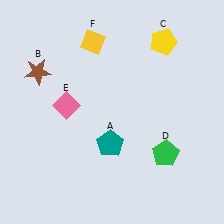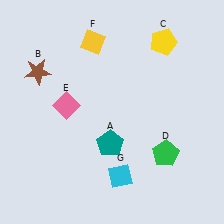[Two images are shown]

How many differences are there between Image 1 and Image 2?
There is 1 difference between the two images.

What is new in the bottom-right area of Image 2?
A cyan diamond (G) was added in the bottom-right area of Image 2.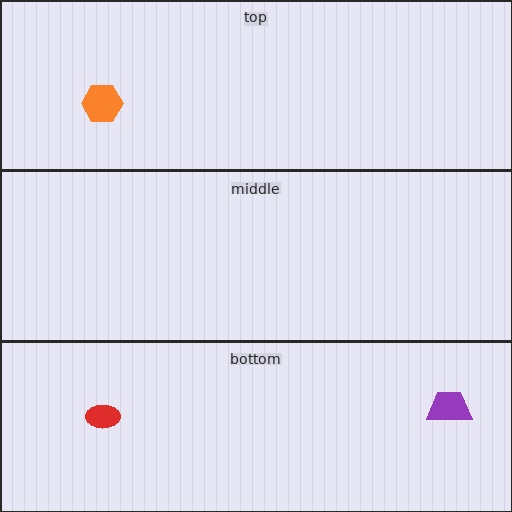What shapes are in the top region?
The orange hexagon.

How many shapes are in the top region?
1.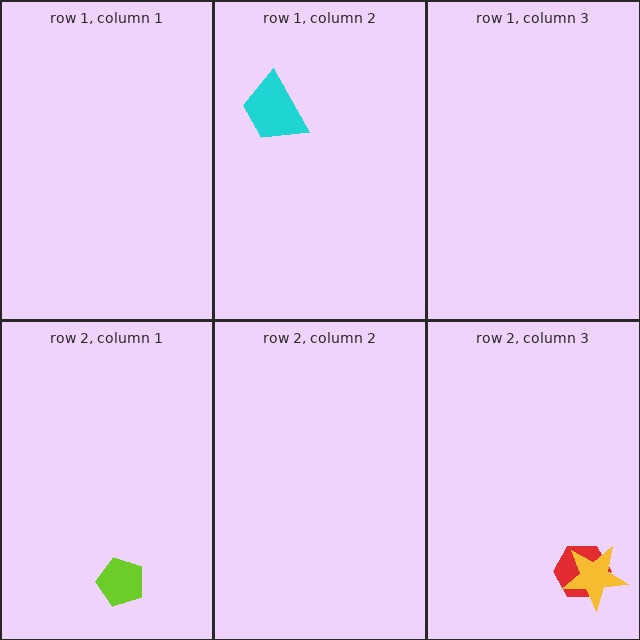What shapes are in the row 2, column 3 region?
The red hexagon, the yellow star.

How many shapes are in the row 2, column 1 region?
1.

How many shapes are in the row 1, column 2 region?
1.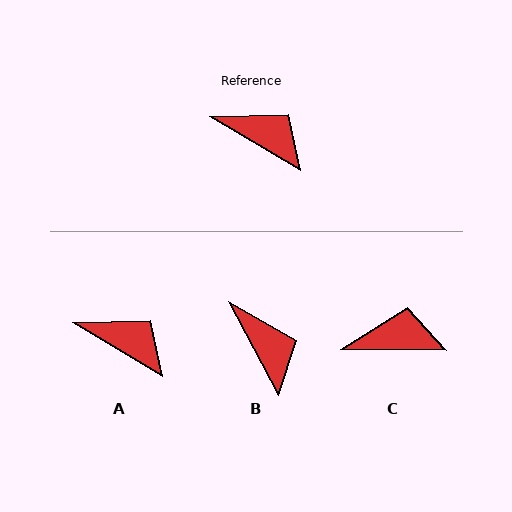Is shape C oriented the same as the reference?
No, it is off by about 30 degrees.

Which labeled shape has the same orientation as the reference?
A.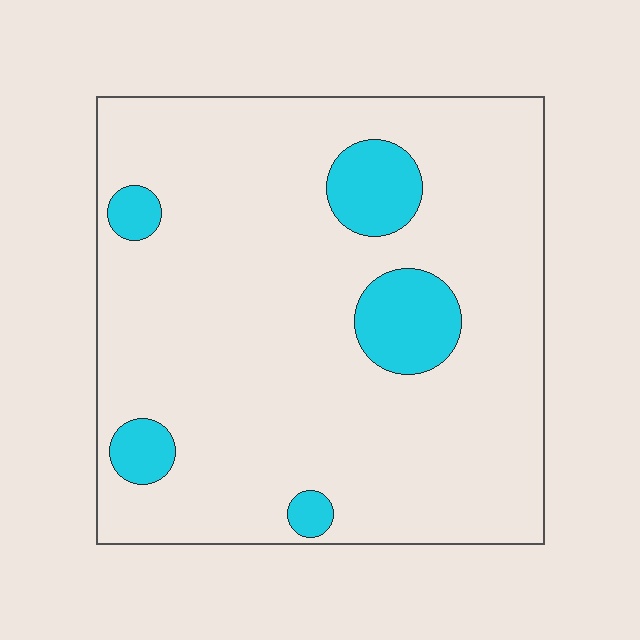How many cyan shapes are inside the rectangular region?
5.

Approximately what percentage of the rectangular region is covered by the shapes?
Approximately 10%.